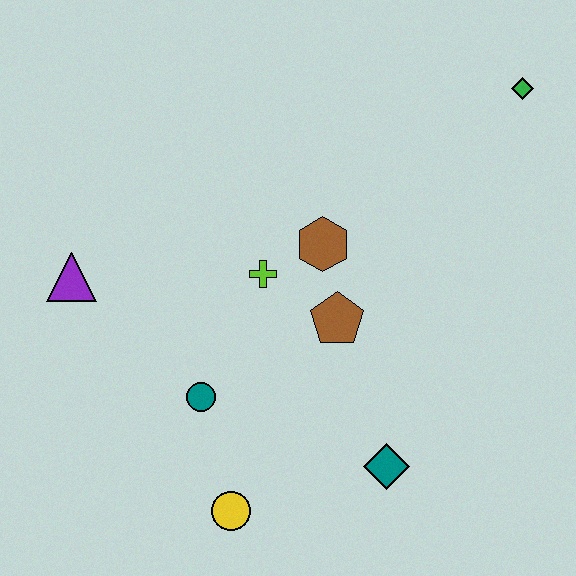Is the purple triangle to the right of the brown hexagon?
No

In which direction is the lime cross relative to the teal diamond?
The lime cross is above the teal diamond.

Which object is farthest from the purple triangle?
The green diamond is farthest from the purple triangle.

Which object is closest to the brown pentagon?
The brown hexagon is closest to the brown pentagon.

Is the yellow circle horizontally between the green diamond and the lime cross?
No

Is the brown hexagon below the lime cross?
No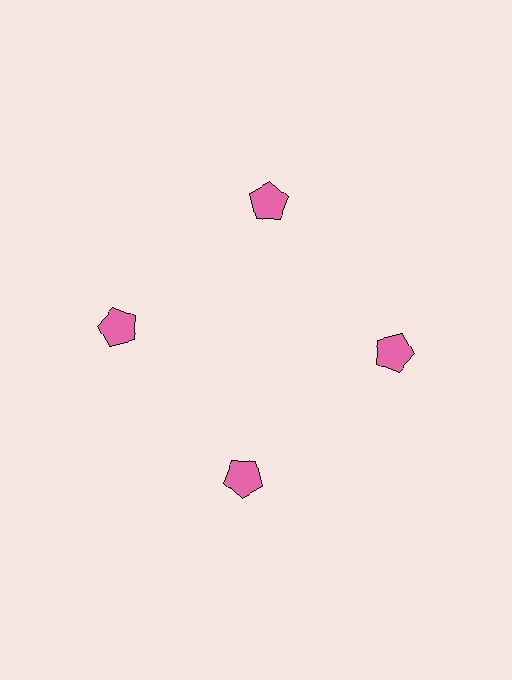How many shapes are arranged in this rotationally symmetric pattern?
There are 4 shapes, arranged in 4 groups of 1.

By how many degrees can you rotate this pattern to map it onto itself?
The pattern maps onto itself every 90 degrees of rotation.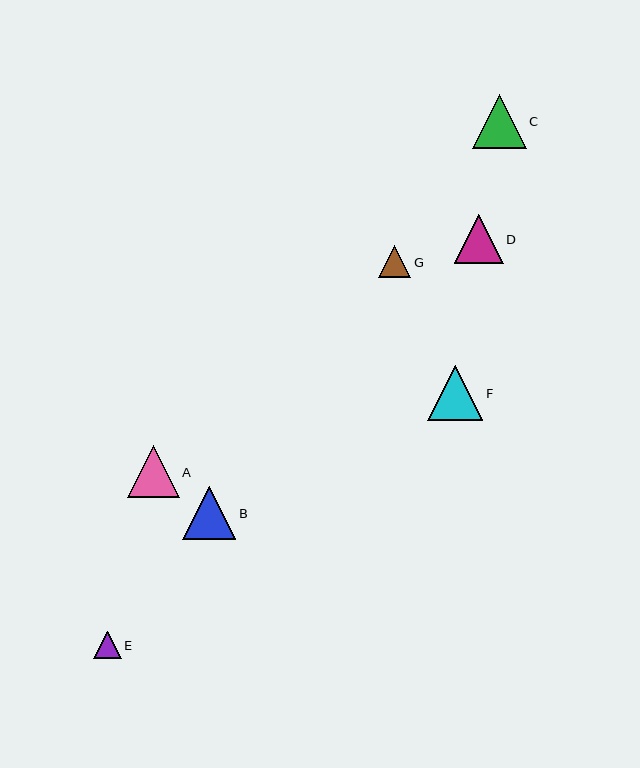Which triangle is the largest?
Triangle F is the largest with a size of approximately 55 pixels.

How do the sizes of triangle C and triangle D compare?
Triangle C and triangle D are approximately the same size.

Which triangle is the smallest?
Triangle E is the smallest with a size of approximately 28 pixels.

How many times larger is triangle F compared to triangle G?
Triangle F is approximately 1.7 times the size of triangle G.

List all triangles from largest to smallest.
From largest to smallest: F, C, B, A, D, G, E.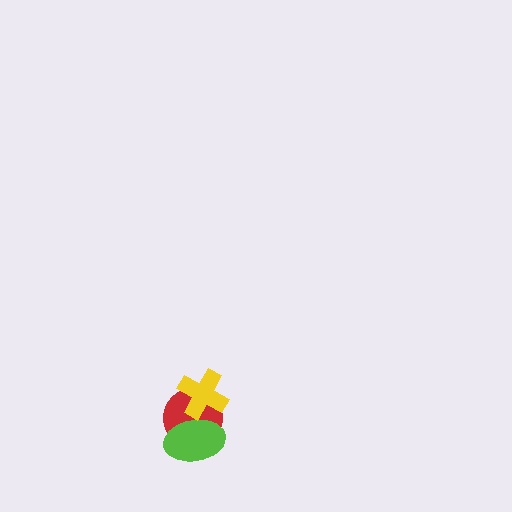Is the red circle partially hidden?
Yes, it is partially covered by another shape.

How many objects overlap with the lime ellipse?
2 objects overlap with the lime ellipse.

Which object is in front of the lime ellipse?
The yellow cross is in front of the lime ellipse.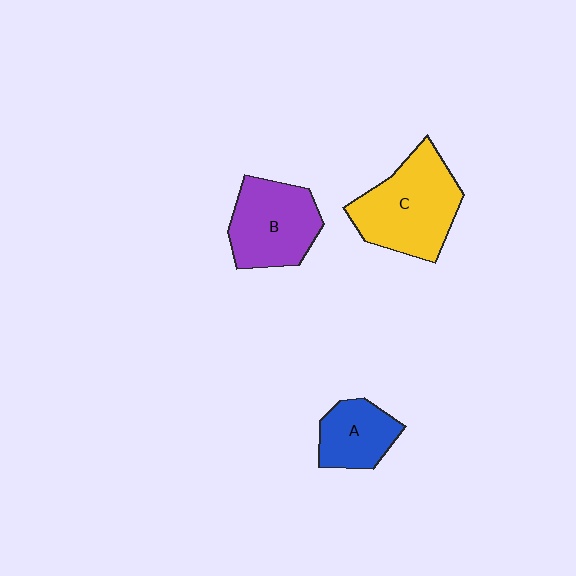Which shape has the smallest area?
Shape A (blue).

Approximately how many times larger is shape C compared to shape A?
Approximately 1.8 times.